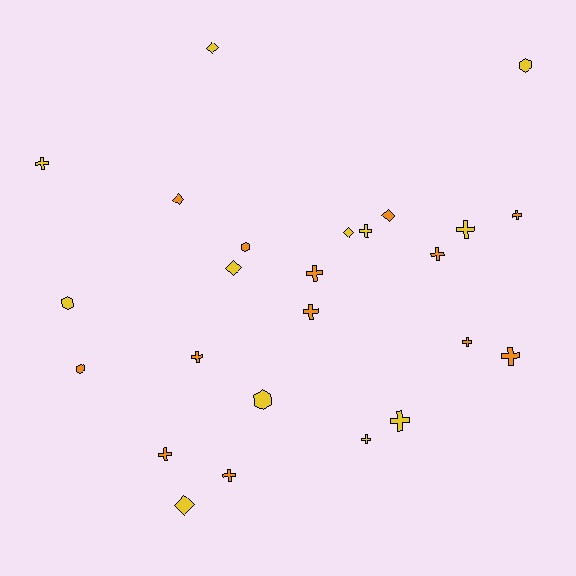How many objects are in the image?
There are 25 objects.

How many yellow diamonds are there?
There are 4 yellow diamonds.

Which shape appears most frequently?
Cross, with 14 objects.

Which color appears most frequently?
Orange, with 13 objects.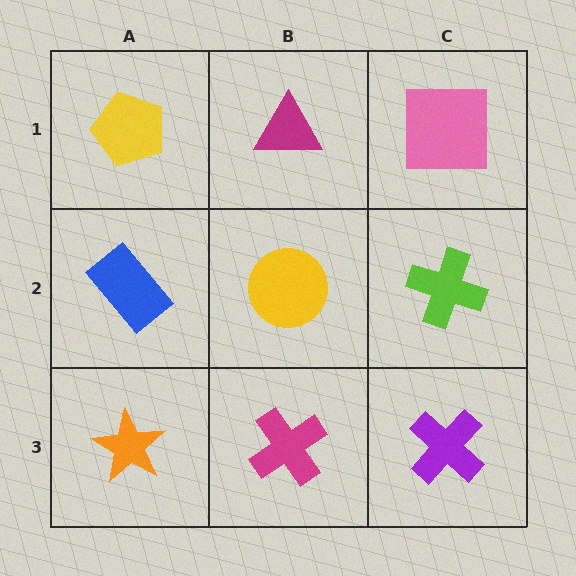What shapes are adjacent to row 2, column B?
A magenta triangle (row 1, column B), a magenta cross (row 3, column B), a blue rectangle (row 2, column A), a lime cross (row 2, column C).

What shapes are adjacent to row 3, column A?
A blue rectangle (row 2, column A), a magenta cross (row 3, column B).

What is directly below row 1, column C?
A lime cross.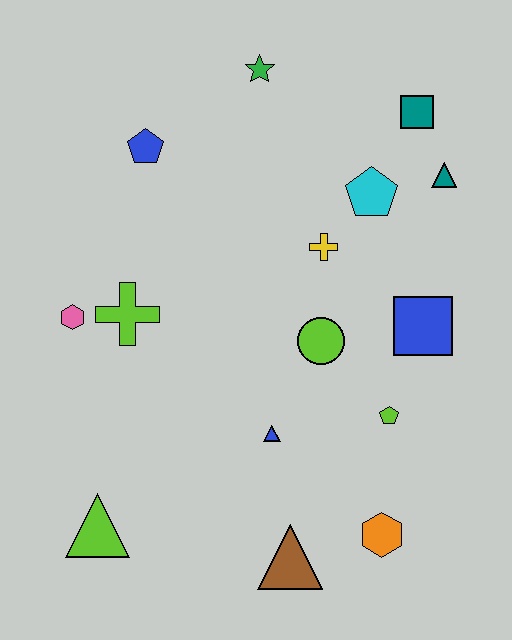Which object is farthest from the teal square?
The lime triangle is farthest from the teal square.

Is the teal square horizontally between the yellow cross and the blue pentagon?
No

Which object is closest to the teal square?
The teal triangle is closest to the teal square.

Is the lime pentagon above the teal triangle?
No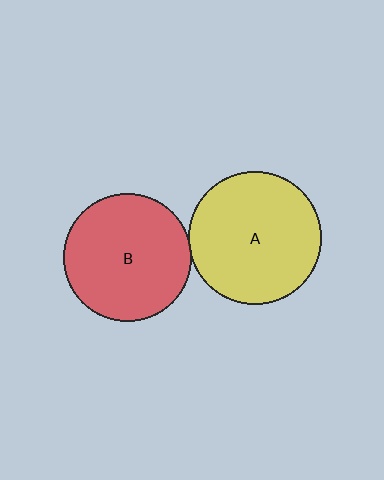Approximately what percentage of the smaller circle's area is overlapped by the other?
Approximately 5%.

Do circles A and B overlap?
Yes.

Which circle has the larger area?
Circle A (yellow).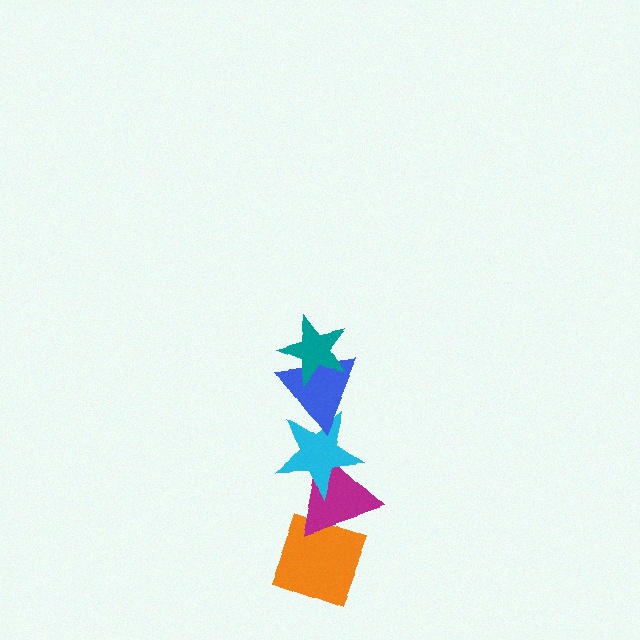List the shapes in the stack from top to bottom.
From top to bottom: the teal star, the blue triangle, the cyan star, the magenta triangle, the orange diamond.